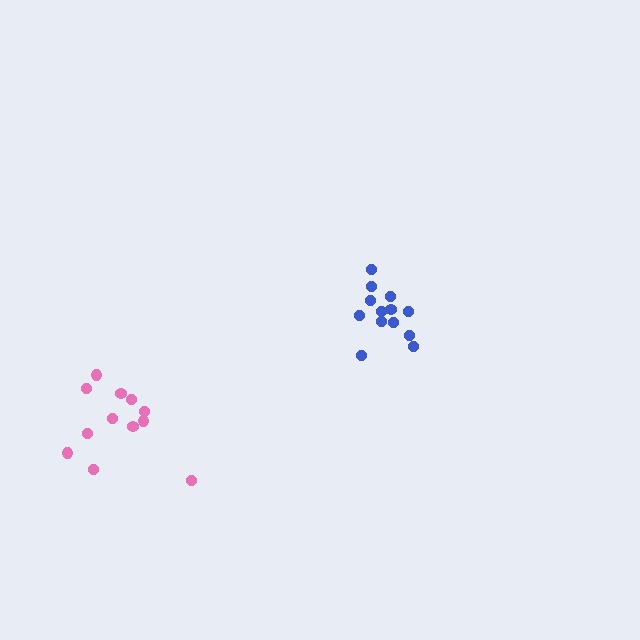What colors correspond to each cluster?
The clusters are colored: pink, blue.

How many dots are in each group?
Group 1: 12 dots, Group 2: 13 dots (25 total).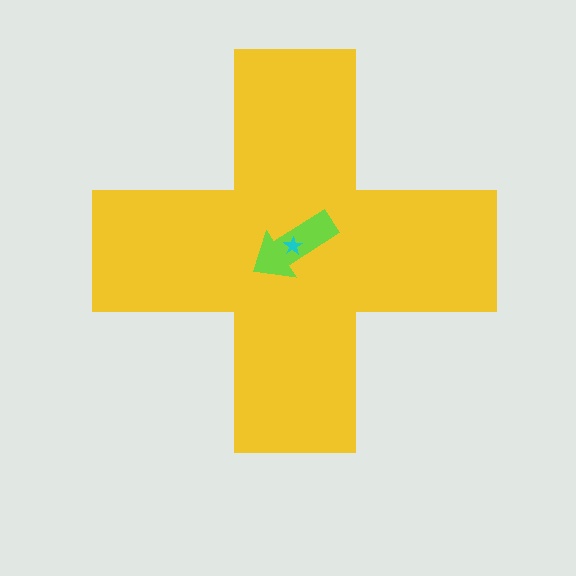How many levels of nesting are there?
3.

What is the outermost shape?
The yellow cross.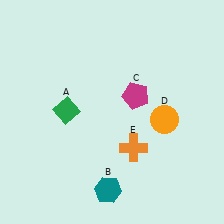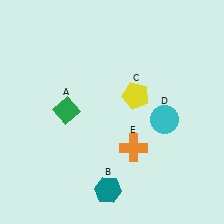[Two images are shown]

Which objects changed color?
C changed from magenta to yellow. D changed from orange to cyan.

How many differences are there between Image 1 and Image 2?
There are 2 differences between the two images.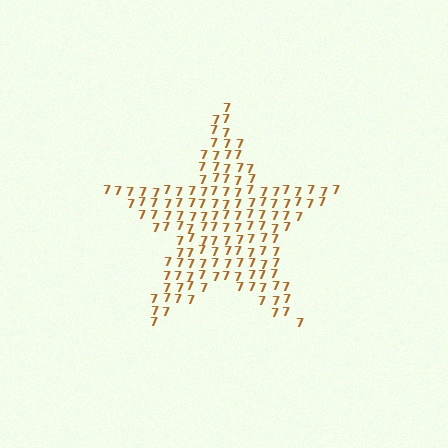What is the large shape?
The large shape is a star.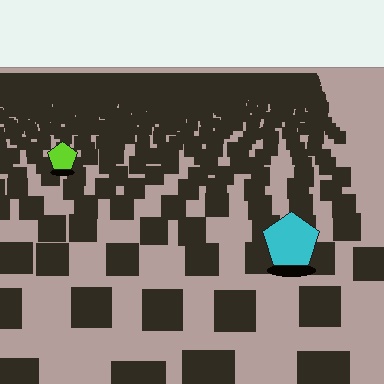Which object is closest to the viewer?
The cyan pentagon is closest. The texture marks near it are larger and more spread out.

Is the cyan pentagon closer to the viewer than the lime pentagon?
Yes. The cyan pentagon is closer — you can tell from the texture gradient: the ground texture is coarser near it.